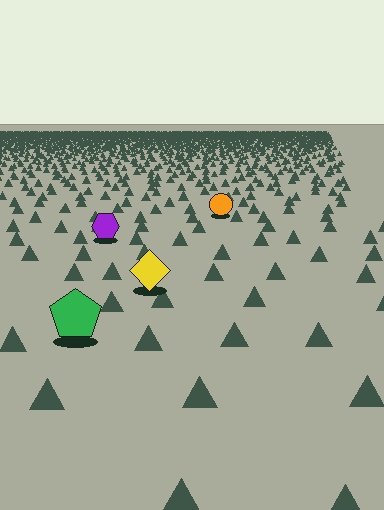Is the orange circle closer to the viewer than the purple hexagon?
No. The purple hexagon is closer — you can tell from the texture gradient: the ground texture is coarser near it.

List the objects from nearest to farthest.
From nearest to farthest: the green pentagon, the yellow diamond, the purple hexagon, the orange circle.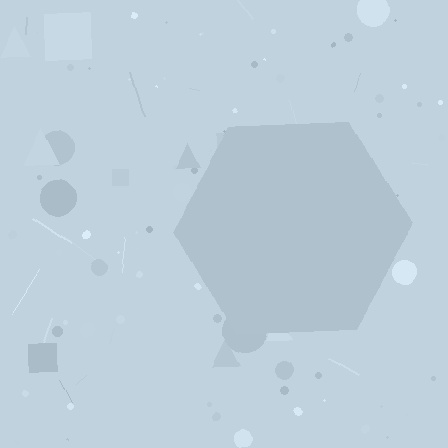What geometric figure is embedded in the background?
A hexagon is embedded in the background.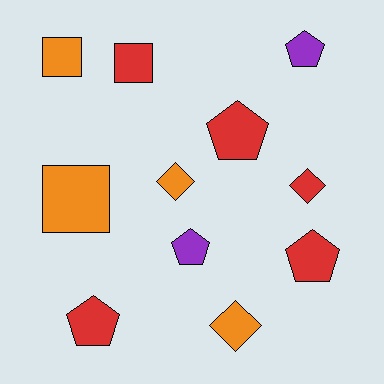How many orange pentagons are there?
There are no orange pentagons.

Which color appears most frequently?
Red, with 5 objects.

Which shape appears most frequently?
Pentagon, with 5 objects.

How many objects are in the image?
There are 11 objects.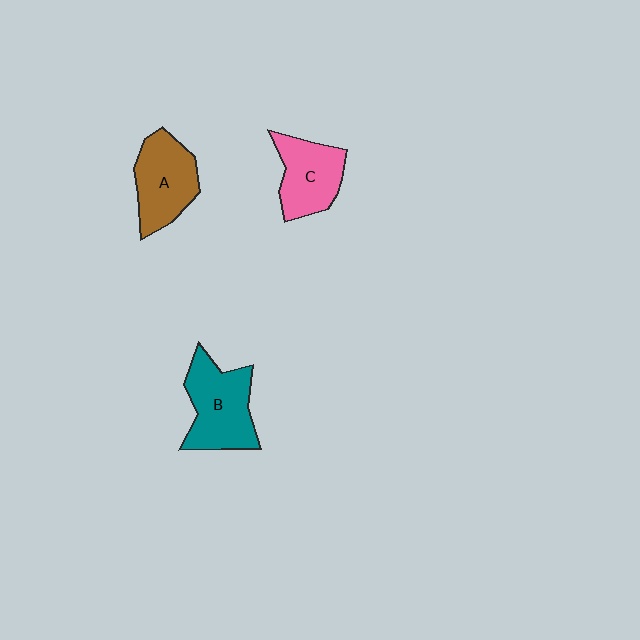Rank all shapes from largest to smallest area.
From largest to smallest: B (teal), A (brown), C (pink).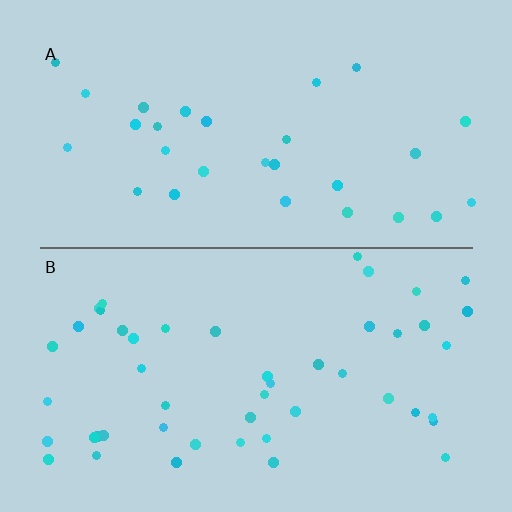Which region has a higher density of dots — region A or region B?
B (the bottom).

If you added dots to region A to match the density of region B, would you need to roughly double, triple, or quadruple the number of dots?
Approximately double.